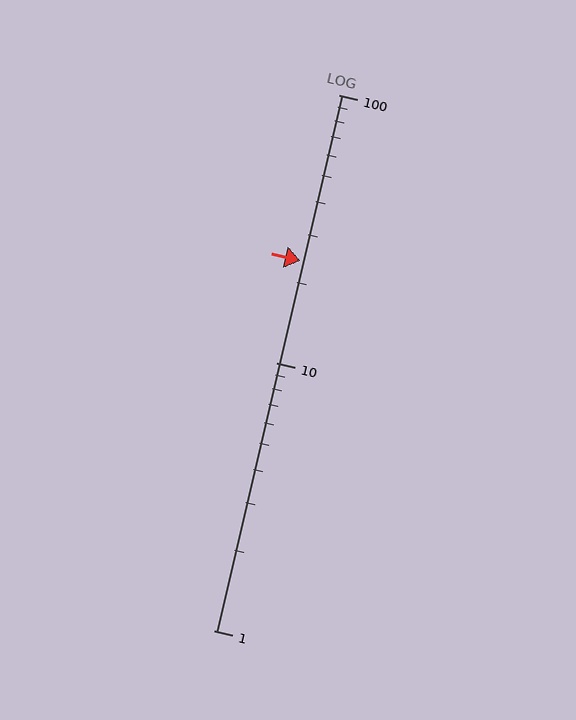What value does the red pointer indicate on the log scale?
The pointer indicates approximately 24.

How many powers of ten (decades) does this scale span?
The scale spans 2 decades, from 1 to 100.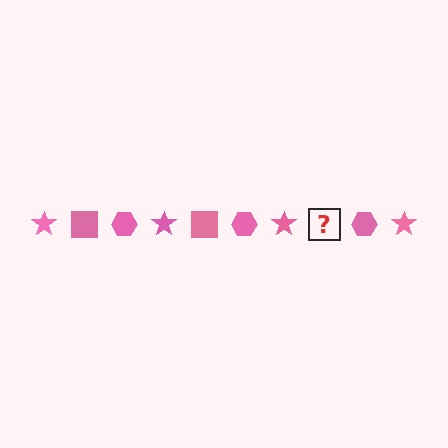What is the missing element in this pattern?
The missing element is a pink square.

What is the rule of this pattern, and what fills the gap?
The rule is that the pattern cycles through star, square, hexagon shapes in pink. The gap should be filled with a pink square.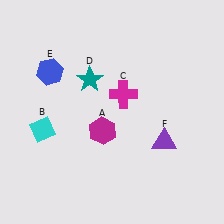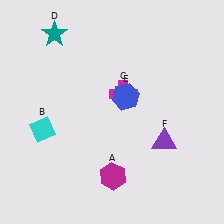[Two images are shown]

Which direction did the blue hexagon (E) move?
The blue hexagon (E) moved right.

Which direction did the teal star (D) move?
The teal star (D) moved up.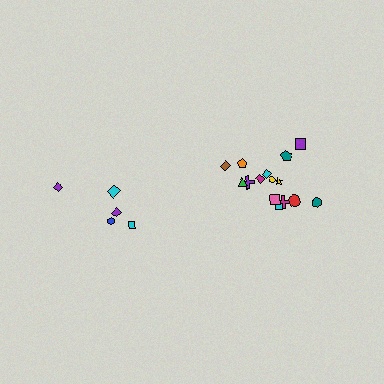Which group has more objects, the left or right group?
The right group.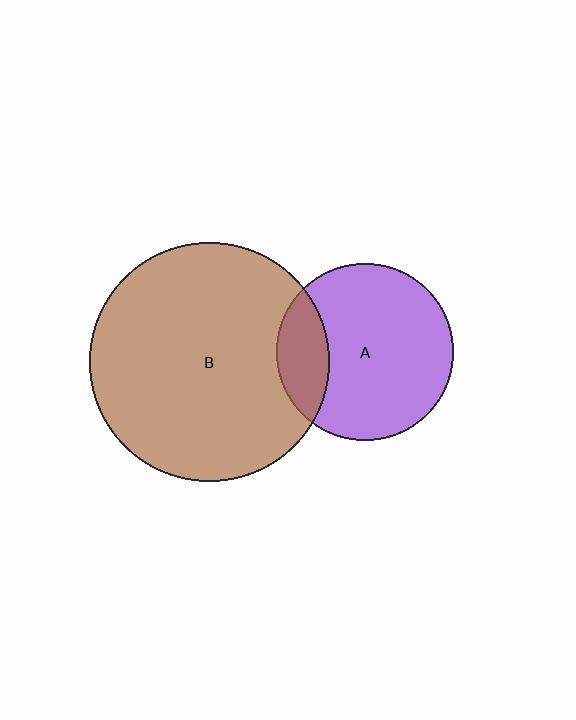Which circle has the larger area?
Circle B (brown).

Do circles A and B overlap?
Yes.